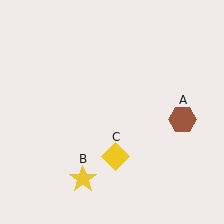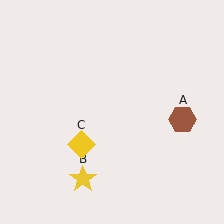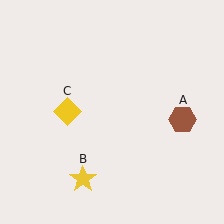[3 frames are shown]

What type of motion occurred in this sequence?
The yellow diamond (object C) rotated clockwise around the center of the scene.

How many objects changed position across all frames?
1 object changed position: yellow diamond (object C).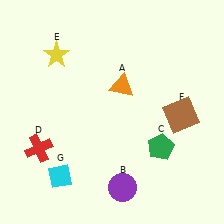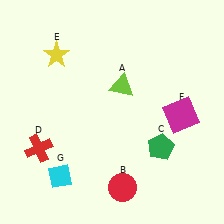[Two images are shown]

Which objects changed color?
A changed from orange to lime. B changed from purple to red. F changed from brown to magenta.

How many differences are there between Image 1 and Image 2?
There are 3 differences between the two images.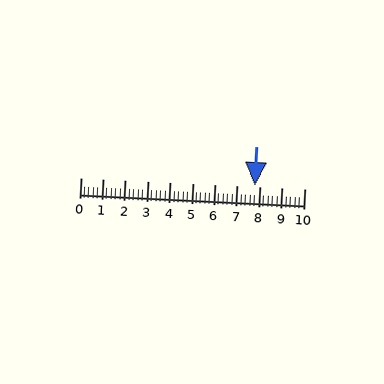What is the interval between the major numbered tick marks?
The major tick marks are spaced 1 units apart.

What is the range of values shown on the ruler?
The ruler shows values from 0 to 10.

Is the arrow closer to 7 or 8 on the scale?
The arrow is closer to 8.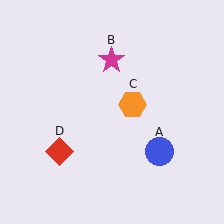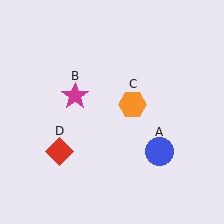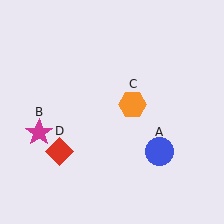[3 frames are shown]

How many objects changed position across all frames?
1 object changed position: magenta star (object B).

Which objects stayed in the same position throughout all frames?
Blue circle (object A) and orange hexagon (object C) and red diamond (object D) remained stationary.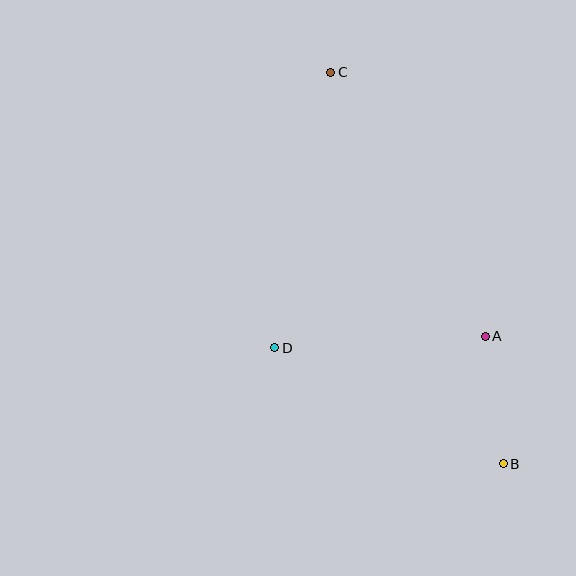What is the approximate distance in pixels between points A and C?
The distance between A and C is approximately 305 pixels.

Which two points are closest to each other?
Points A and B are closest to each other.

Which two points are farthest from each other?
Points B and C are farthest from each other.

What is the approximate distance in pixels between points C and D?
The distance between C and D is approximately 281 pixels.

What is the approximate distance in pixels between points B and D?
The distance between B and D is approximately 257 pixels.